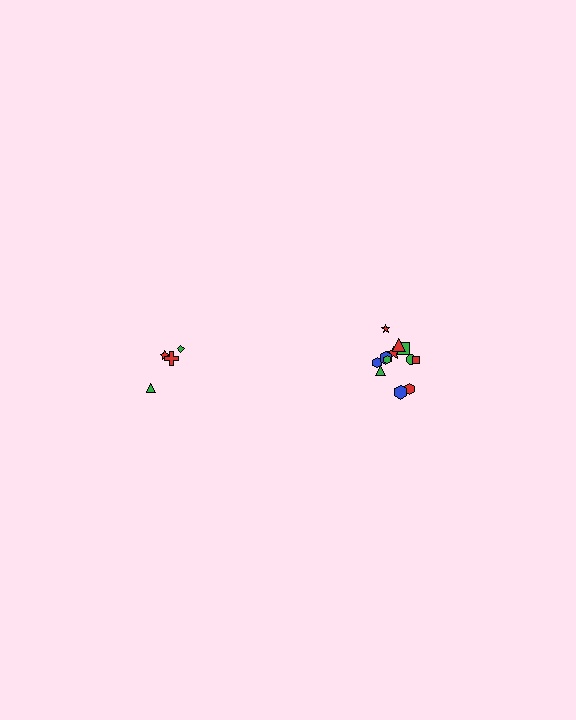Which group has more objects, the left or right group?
The right group.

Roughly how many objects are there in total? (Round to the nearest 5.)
Roughly 15 objects in total.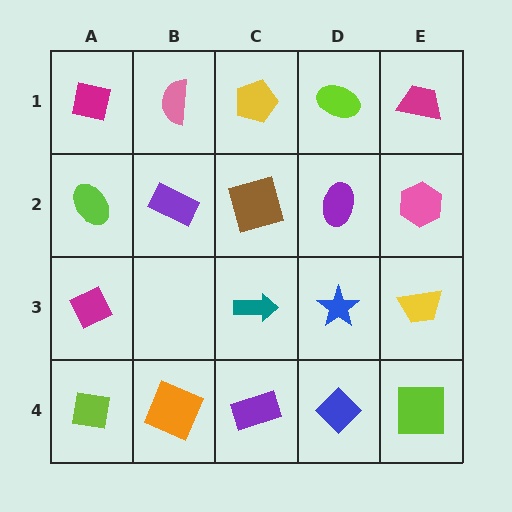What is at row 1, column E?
A magenta trapezoid.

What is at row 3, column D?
A blue star.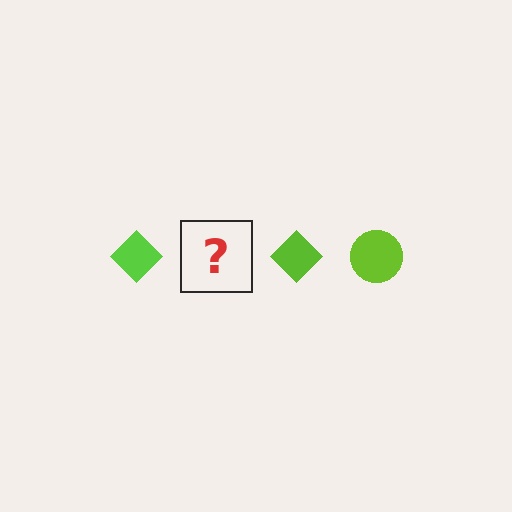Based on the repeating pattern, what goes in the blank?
The blank should be a lime circle.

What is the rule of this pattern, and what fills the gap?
The rule is that the pattern cycles through diamond, circle shapes in lime. The gap should be filled with a lime circle.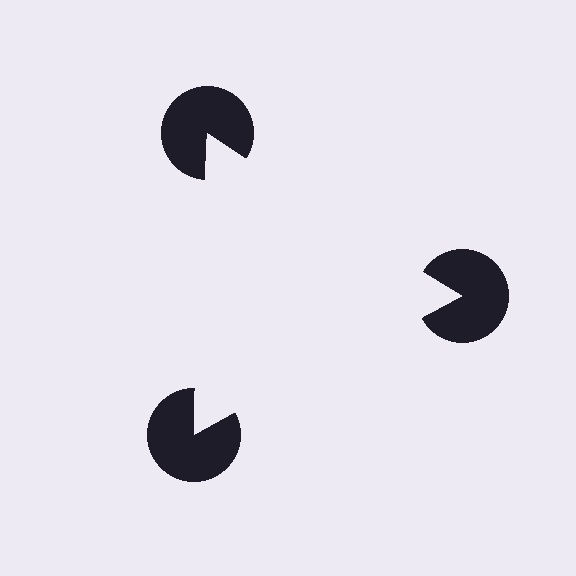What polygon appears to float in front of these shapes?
An illusory triangle — its edges are inferred from the aligned wedge cuts in the pac-man discs, not physically drawn.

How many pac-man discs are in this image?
There are 3 — one at each vertex of the illusory triangle.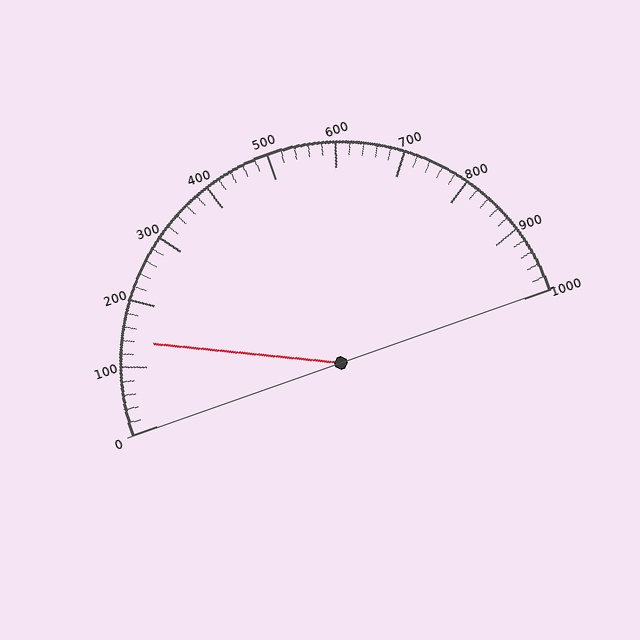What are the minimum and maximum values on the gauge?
The gauge ranges from 0 to 1000.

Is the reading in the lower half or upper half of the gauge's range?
The reading is in the lower half of the range (0 to 1000).